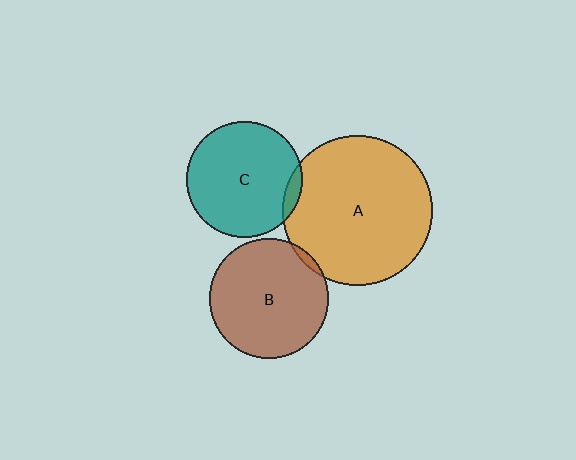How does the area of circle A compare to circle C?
Approximately 1.7 times.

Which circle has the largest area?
Circle A (orange).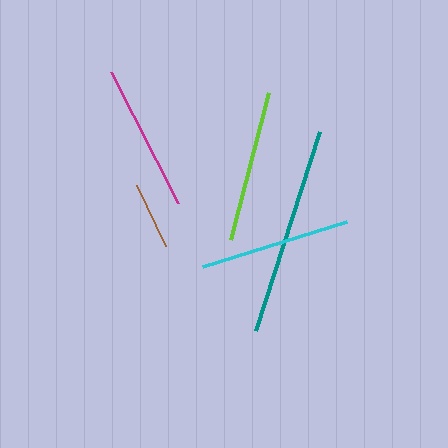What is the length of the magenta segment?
The magenta segment is approximately 148 pixels long.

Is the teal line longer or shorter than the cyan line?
The teal line is longer than the cyan line.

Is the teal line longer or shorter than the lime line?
The teal line is longer than the lime line.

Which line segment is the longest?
The teal line is the longest at approximately 209 pixels.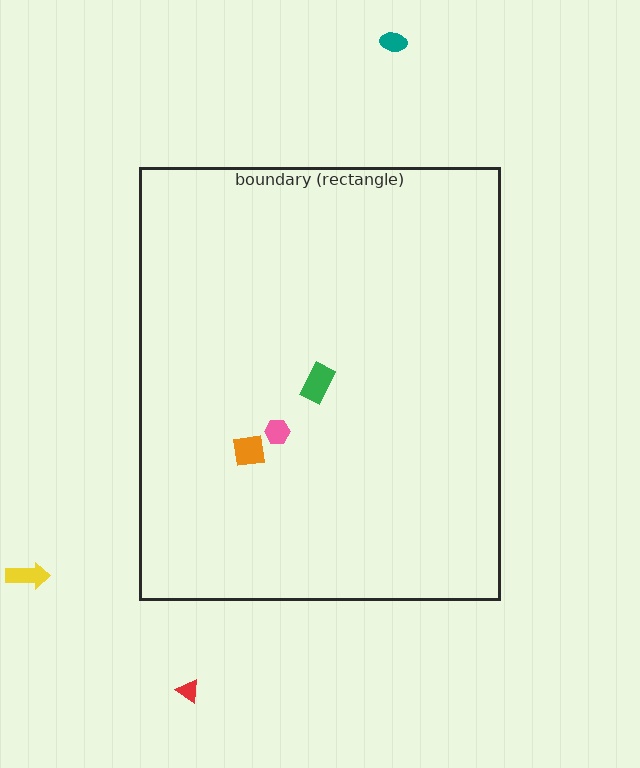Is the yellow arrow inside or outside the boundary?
Outside.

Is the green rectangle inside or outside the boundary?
Inside.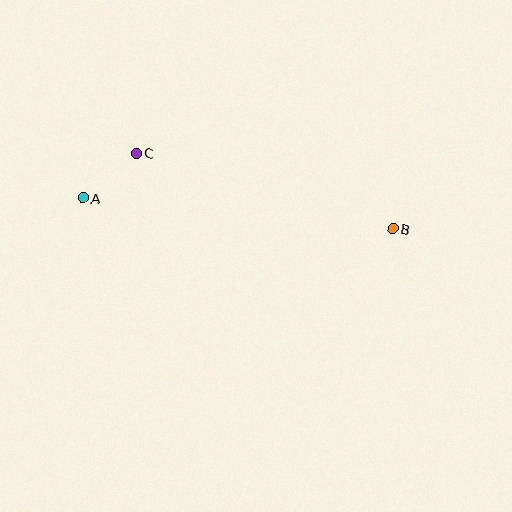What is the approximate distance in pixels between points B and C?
The distance between B and C is approximately 267 pixels.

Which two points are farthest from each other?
Points A and B are farthest from each other.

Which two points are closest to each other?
Points A and C are closest to each other.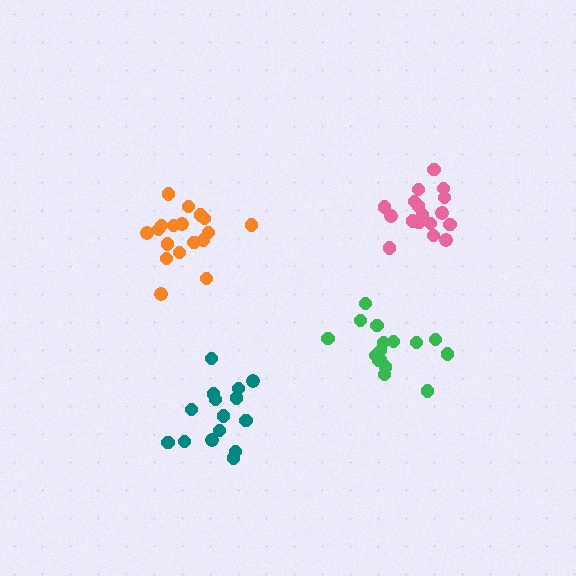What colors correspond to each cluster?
The clusters are colored: orange, green, teal, pink.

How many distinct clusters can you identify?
There are 4 distinct clusters.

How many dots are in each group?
Group 1: 18 dots, Group 2: 16 dots, Group 3: 15 dots, Group 4: 17 dots (66 total).